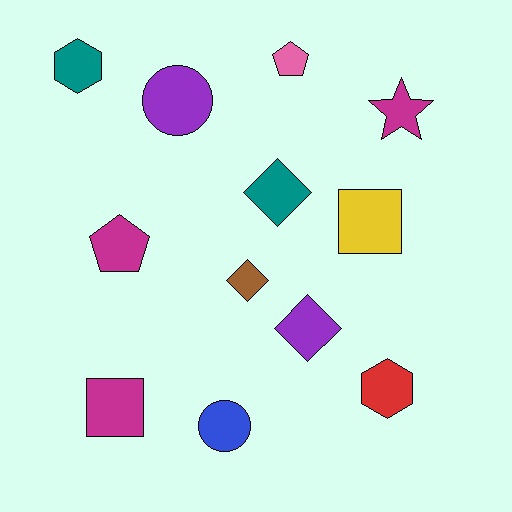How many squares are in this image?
There are 2 squares.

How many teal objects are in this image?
There are 2 teal objects.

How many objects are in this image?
There are 12 objects.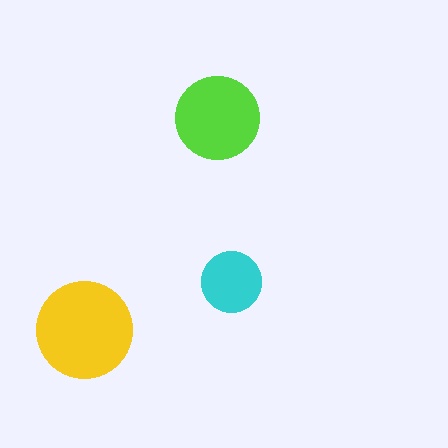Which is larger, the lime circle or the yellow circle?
The yellow one.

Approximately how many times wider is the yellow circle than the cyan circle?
About 1.5 times wider.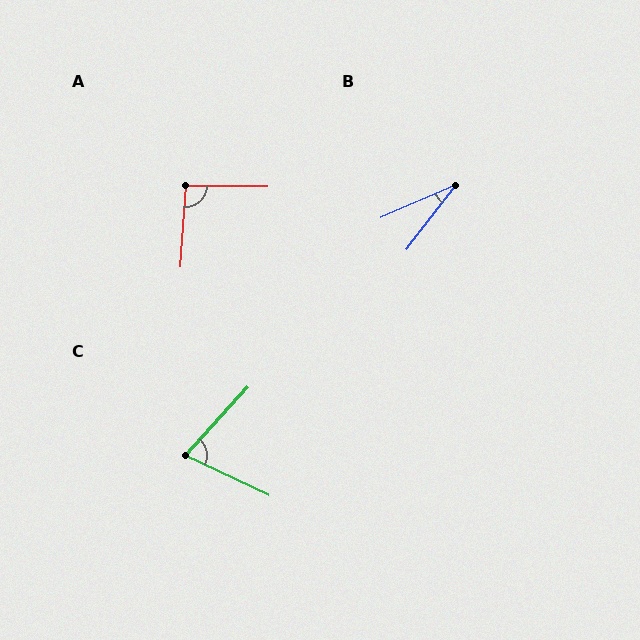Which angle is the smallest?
B, at approximately 29 degrees.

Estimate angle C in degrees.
Approximately 72 degrees.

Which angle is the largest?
A, at approximately 93 degrees.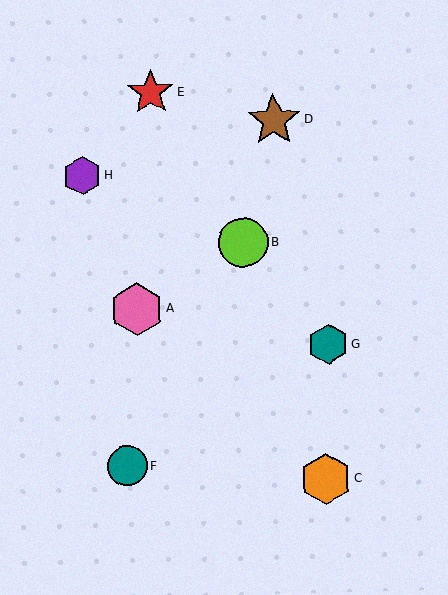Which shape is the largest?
The brown star (labeled D) is the largest.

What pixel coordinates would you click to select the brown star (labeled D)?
Click at (274, 120) to select the brown star D.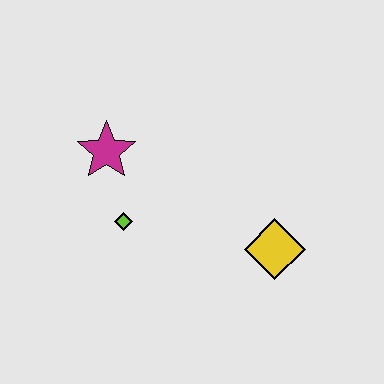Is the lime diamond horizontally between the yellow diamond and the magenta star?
Yes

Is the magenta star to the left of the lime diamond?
Yes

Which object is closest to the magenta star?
The lime diamond is closest to the magenta star.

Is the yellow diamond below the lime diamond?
Yes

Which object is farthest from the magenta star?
The yellow diamond is farthest from the magenta star.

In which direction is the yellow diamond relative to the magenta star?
The yellow diamond is to the right of the magenta star.